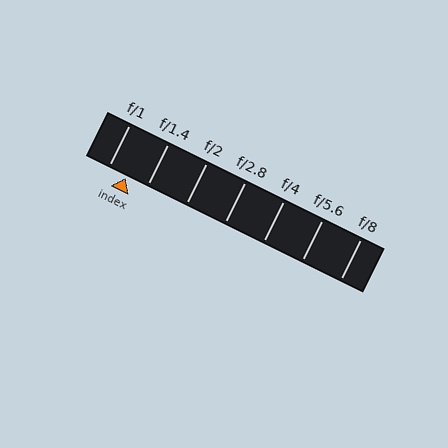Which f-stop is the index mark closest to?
The index mark is closest to f/1.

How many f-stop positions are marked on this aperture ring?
There are 7 f-stop positions marked.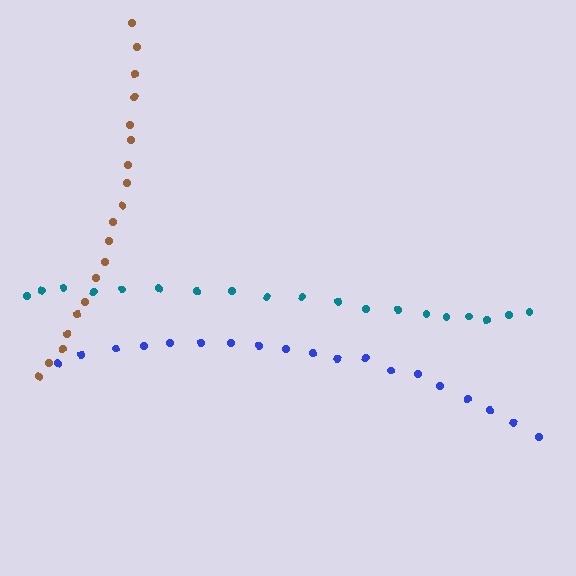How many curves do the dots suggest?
There are 3 distinct paths.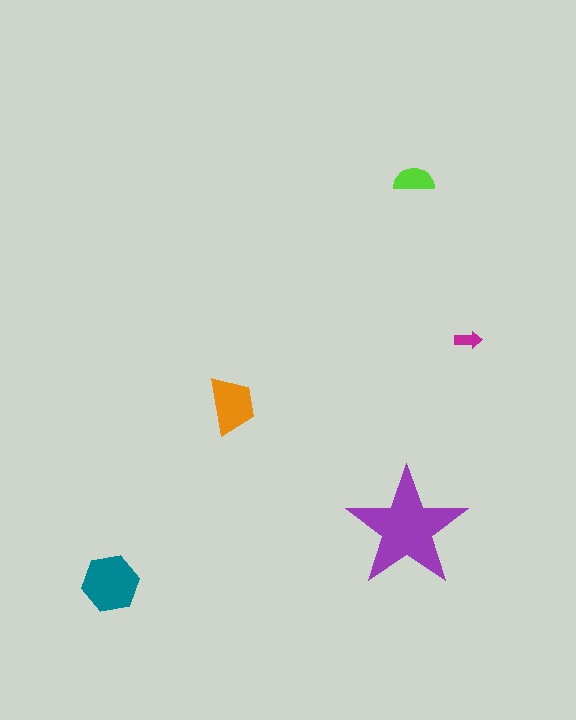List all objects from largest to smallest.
The purple star, the teal hexagon, the orange trapezoid, the lime semicircle, the magenta arrow.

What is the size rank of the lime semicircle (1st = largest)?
4th.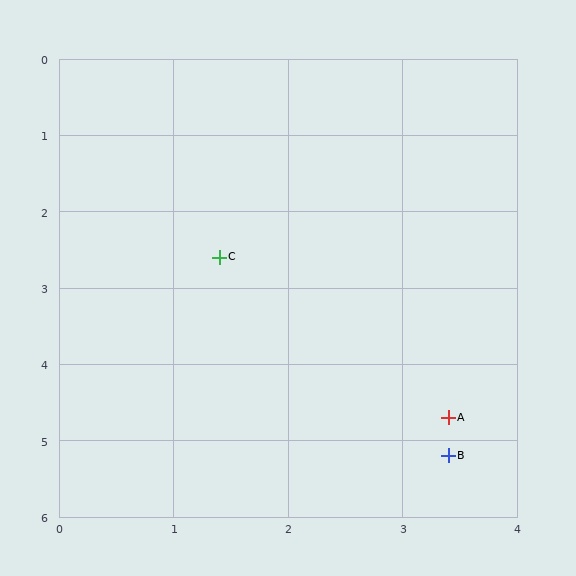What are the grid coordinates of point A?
Point A is at approximately (3.4, 4.7).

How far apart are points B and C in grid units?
Points B and C are about 3.3 grid units apart.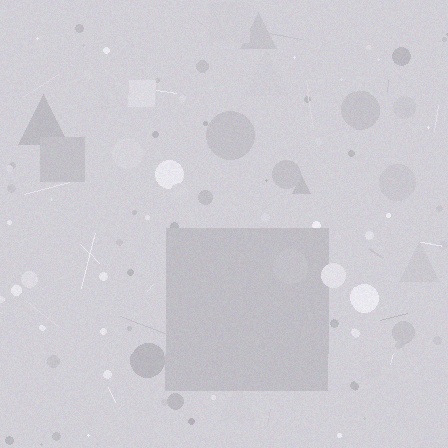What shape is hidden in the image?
A square is hidden in the image.